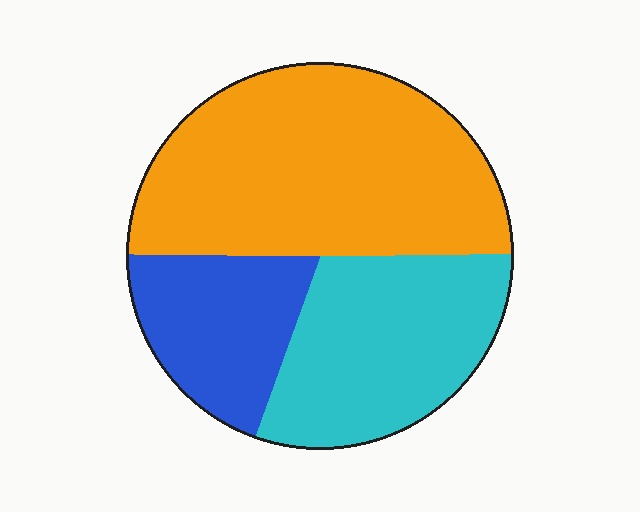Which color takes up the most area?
Orange, at roughly 50%.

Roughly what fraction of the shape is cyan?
Cyan covers roughly 30% of the shape.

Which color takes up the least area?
Blue, at roughly 20%.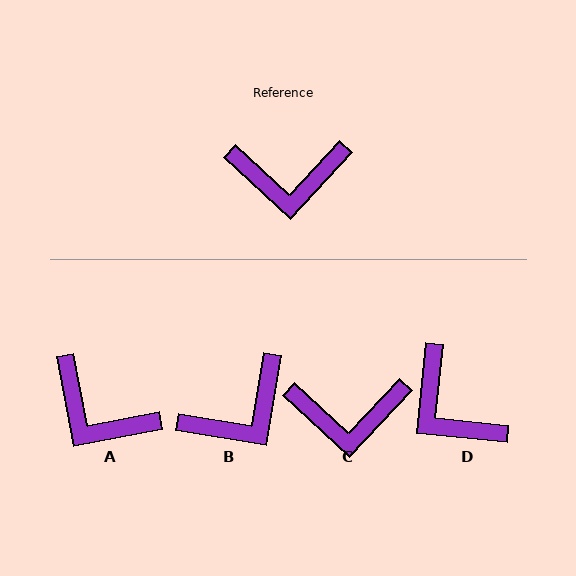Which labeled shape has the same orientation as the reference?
C.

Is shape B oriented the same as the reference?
No, it is off by about 34 degrees.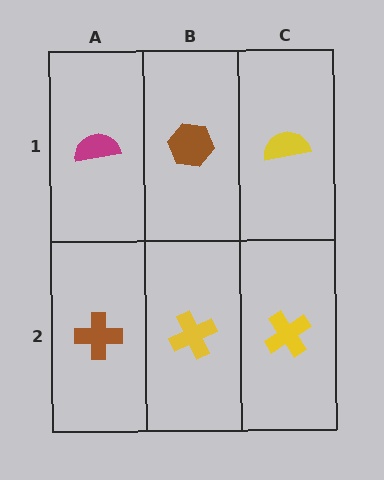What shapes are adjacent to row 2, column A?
A magenta semicircle (row 1, column A), a yellow cross (row 2, column B).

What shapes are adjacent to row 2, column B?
A brown hexagon (row 1, column B), a brown cross (row 2, column A), a yellow cross (row 2, column C).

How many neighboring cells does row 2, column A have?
2.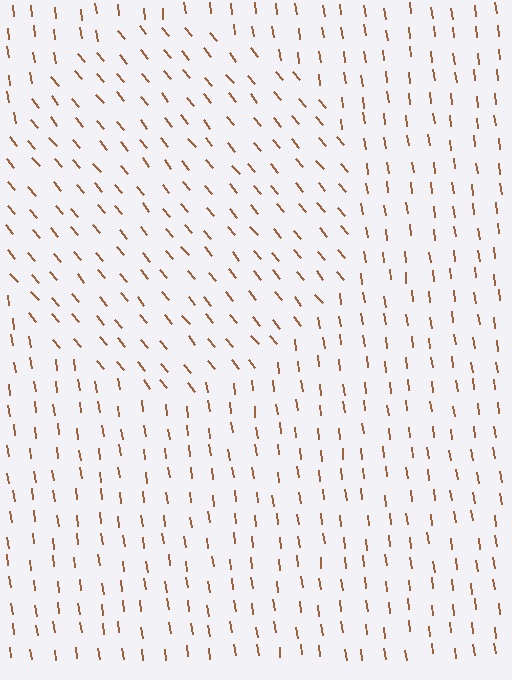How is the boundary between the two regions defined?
The boundary is defined purely by a change in line orientation (approximately 33 degrees difference). All lines are the same color and thickness.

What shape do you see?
I see a circle.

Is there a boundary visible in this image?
Yes, there is a texture boundary formed by a change in line orientation.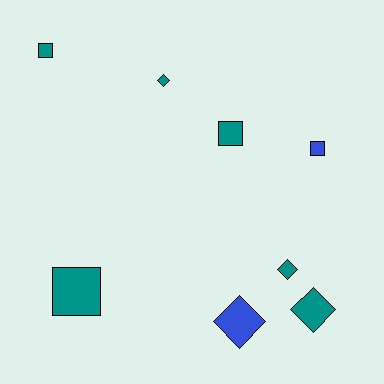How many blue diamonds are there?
There is 1 blue diamond.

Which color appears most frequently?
Teal, with 6 objects.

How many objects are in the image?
There are 8 objects.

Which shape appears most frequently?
Square, with 4 objects.